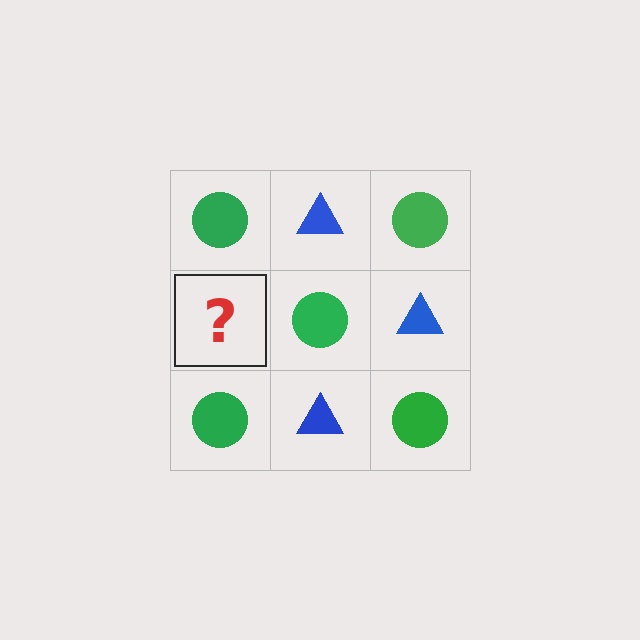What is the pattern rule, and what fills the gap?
The rule is that it alternates green circle and blue triangle in a checkerboard pattern. The gap should be filled with a blue triangle.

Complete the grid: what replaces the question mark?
The question mark should be replaced with a blue triangle.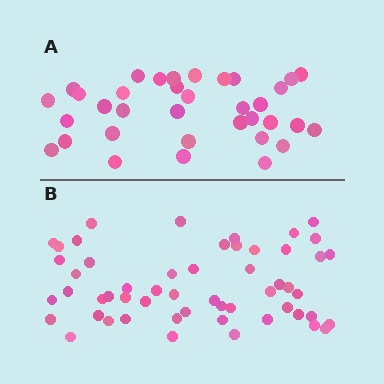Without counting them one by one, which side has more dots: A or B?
Region B (the bottom region) has more dots.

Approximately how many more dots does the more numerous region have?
Region B has approximately 20 more dots than region A.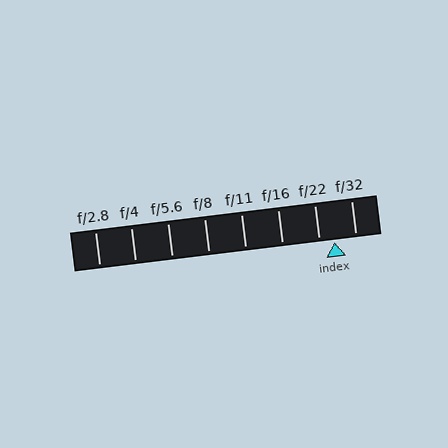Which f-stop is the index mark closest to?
The index mark is closest to f/22.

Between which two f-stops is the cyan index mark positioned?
The index mark is between f/22 and f/32.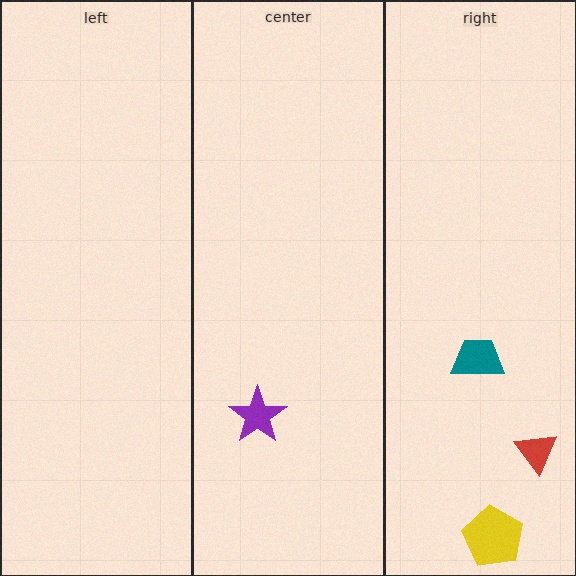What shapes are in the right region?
The red triangle, the teal trapezoid, the yellow pentagon.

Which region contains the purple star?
The center region.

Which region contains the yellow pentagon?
The right region.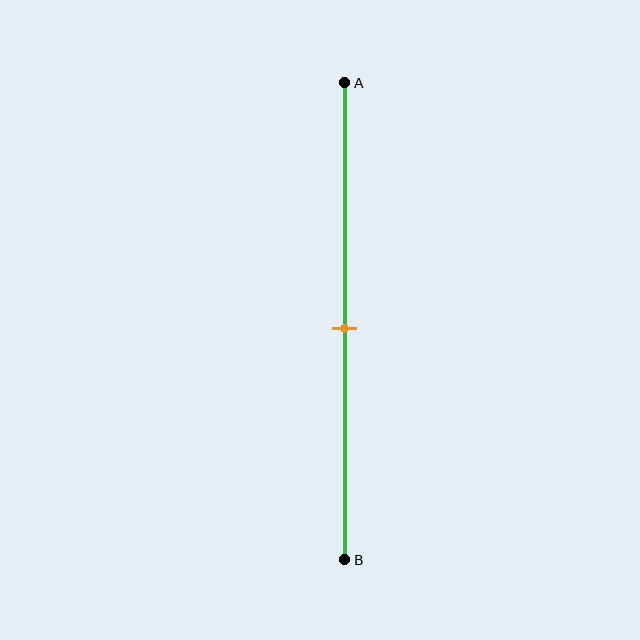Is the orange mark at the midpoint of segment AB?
Yes, the mark is approximately at the midpoint.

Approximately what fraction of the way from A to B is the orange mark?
The orange mark is approximately 50% of the way from A to B.